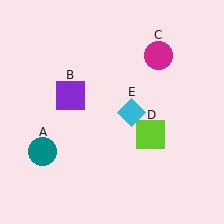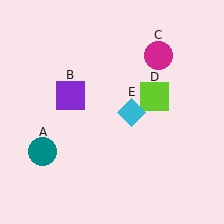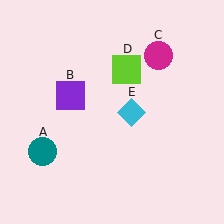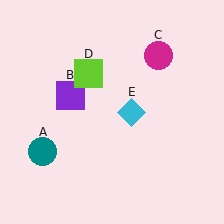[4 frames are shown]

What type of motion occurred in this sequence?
The lime square (object D) rotated counterclockwise around the center of the scene.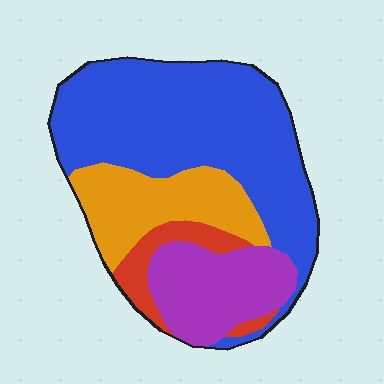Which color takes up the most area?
Blue, at roughly 55%.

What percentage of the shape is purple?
Purple takes up about one fifth (1/5) of the shape.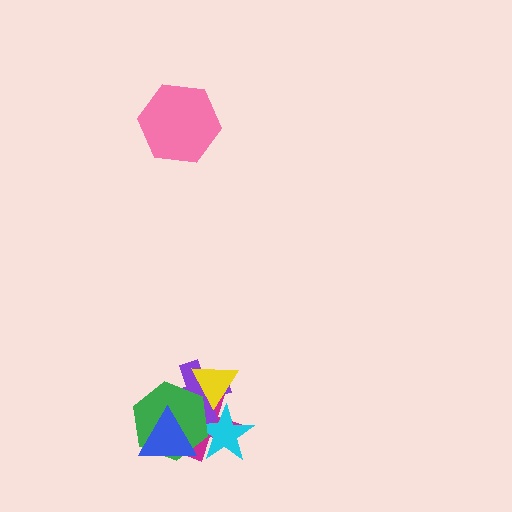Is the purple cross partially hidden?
Yes, it is partially covered by another shape.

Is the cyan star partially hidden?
Yes, it is partially covered by another shape.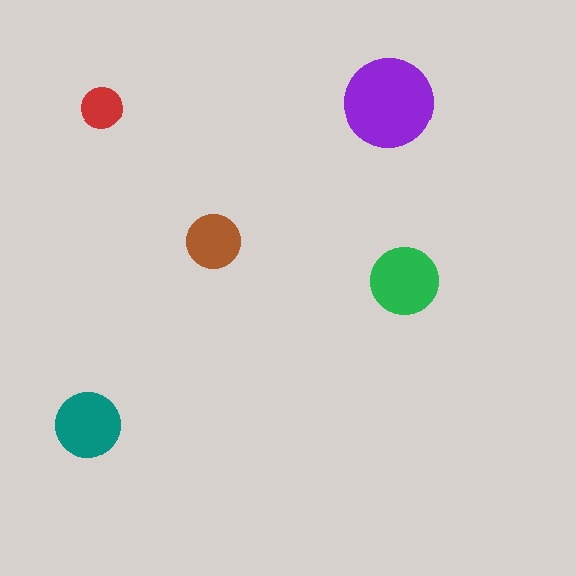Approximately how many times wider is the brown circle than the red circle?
About 1.5 times wider.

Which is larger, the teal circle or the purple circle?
The purple one.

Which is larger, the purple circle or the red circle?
The purple one.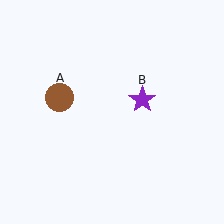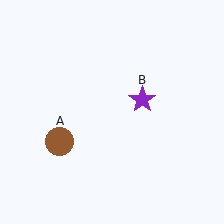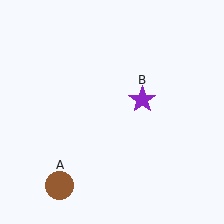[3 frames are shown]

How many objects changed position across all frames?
1 object changed position: brown circle (object A).